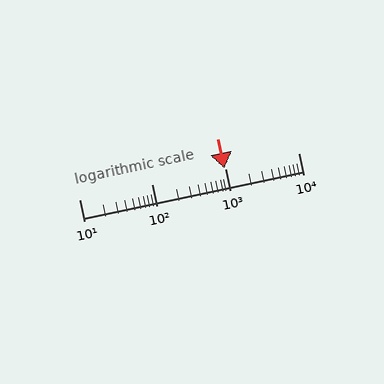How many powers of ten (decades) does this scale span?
The scale spans 3 decades, from 10 to 10000.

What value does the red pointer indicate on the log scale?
The pointer indicates approximately 970.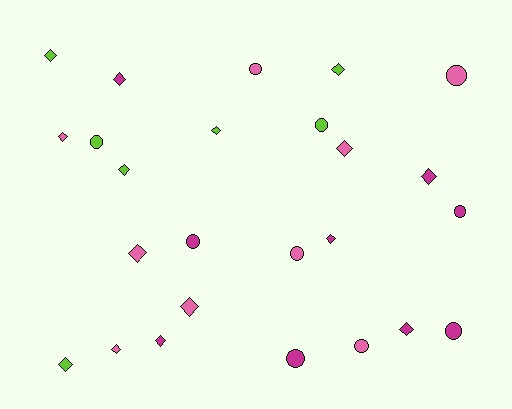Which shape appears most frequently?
Diamond, with 15 objects.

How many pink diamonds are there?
There are 5 pink diamonds.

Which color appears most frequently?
Pink, with 9 objects.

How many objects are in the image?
There are 25 objects.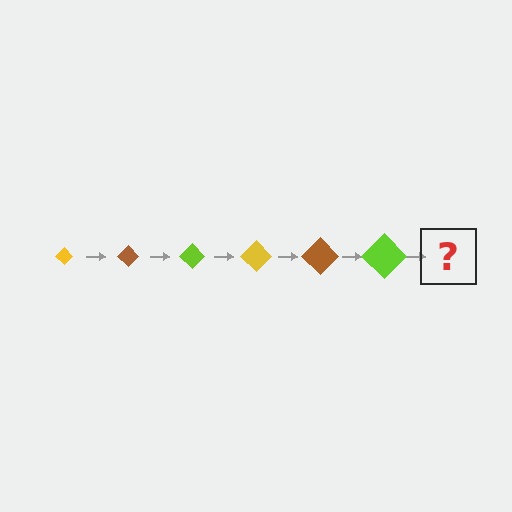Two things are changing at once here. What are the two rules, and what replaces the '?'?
The two rules are that the diamond grows larger each step and the color cycles through yellow, brown, and lime. The '?' should be a yellow diamond, larger than the previous one.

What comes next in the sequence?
The next element should be a yellow diamond, larger than the previous one.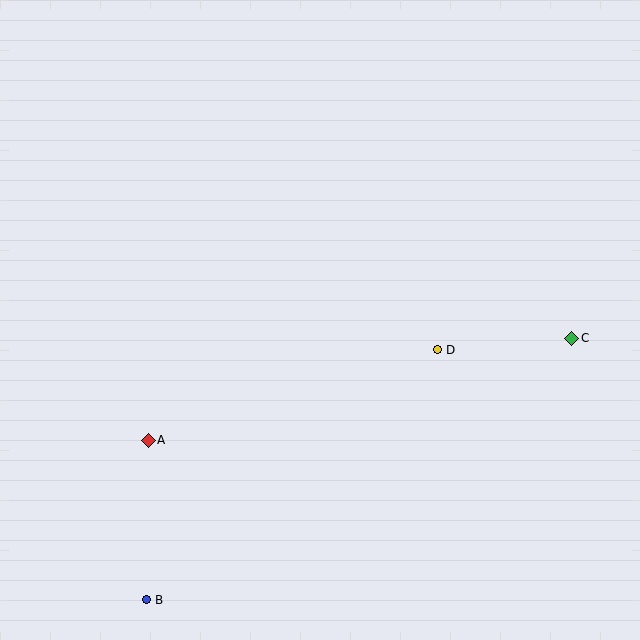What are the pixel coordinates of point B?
Point B is at (146, 600).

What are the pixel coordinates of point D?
Point D is at (437, 350).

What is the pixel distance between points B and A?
The distance between B and A is 159 pixels.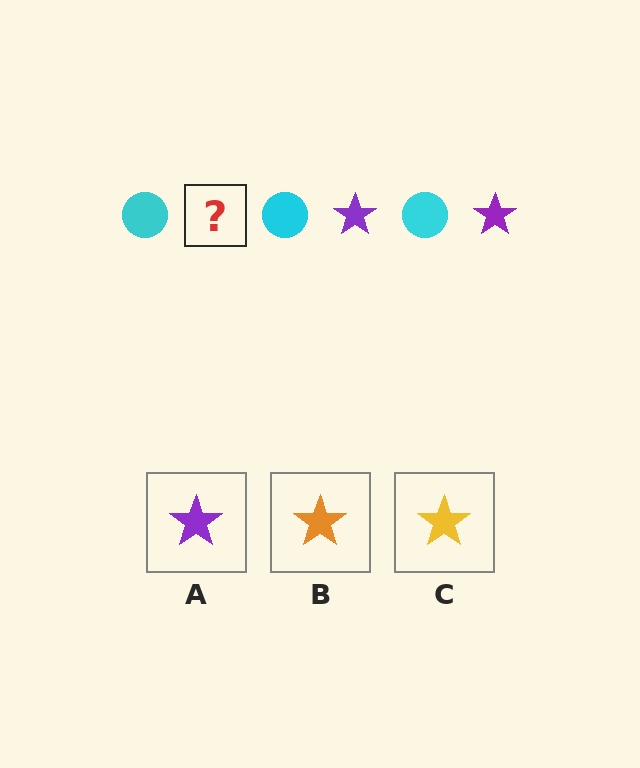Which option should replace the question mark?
Option A.